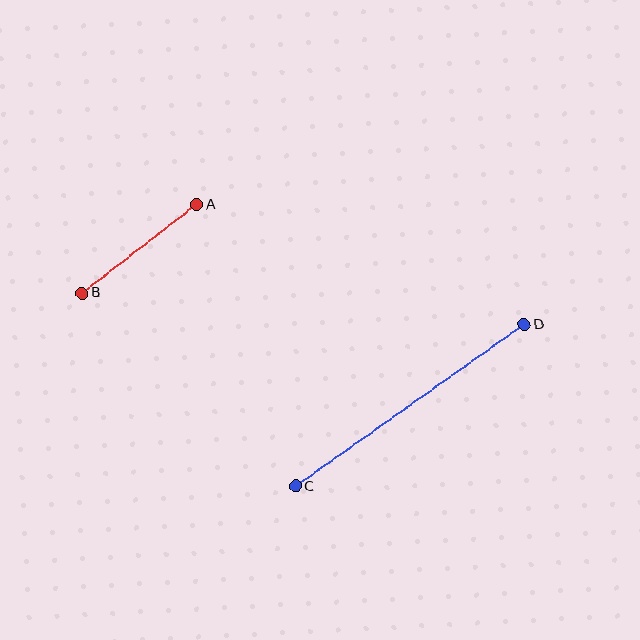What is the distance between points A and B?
The distance is approximately 145 pixels.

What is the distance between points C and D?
The distance is approximately 280 pixels.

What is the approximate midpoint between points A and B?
The midpoint is at approximately (139, 249) pixels.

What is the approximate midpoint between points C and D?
The midpoint is at approximately (410, 405) pixels.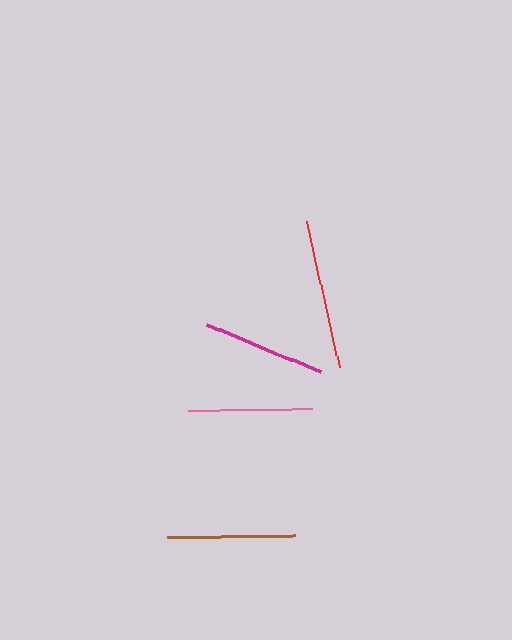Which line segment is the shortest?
The magenta line is the shortest at approximately 123 pixels.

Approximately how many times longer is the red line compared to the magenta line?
The red line is approximately 1.2 times the length of the magenta line.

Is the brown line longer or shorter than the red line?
The red line is longer than the brown line.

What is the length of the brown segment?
The brown segment is approximately 127 pixels long.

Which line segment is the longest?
The red line is the longest at approximately 149 pixels.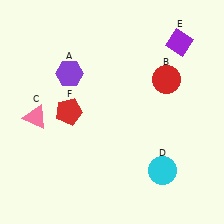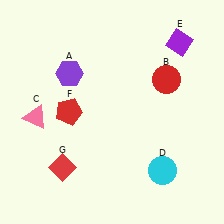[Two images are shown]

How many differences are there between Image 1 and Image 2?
There is 1 difference between the two images.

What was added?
A red diamond (G) was added in Image 2.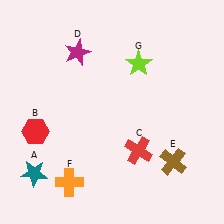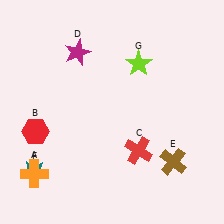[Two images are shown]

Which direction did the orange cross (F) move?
The orange cross (F) moved left.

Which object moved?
The orange cross (F) moved left.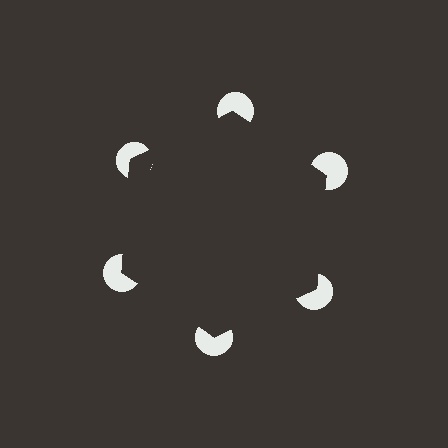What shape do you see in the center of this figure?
An illusory hexagon — its edges are inferred from the aligned wedge cuts in the pac-man discs, not physically drawn.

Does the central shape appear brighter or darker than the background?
It typically appears slightly darker than the background, even though no actual brightness change is drawn.